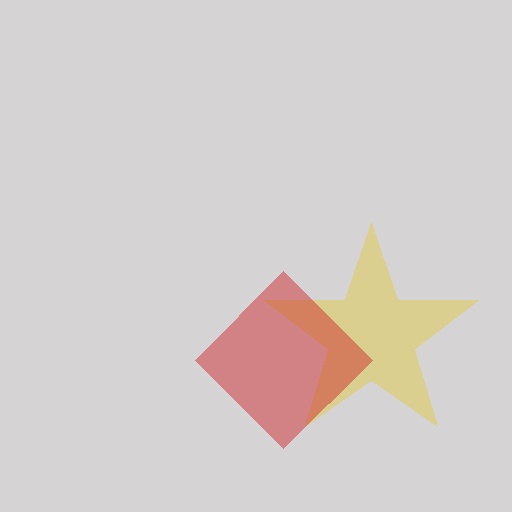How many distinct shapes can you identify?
There are 2 distinct shapes: a yellow star, a red diamond.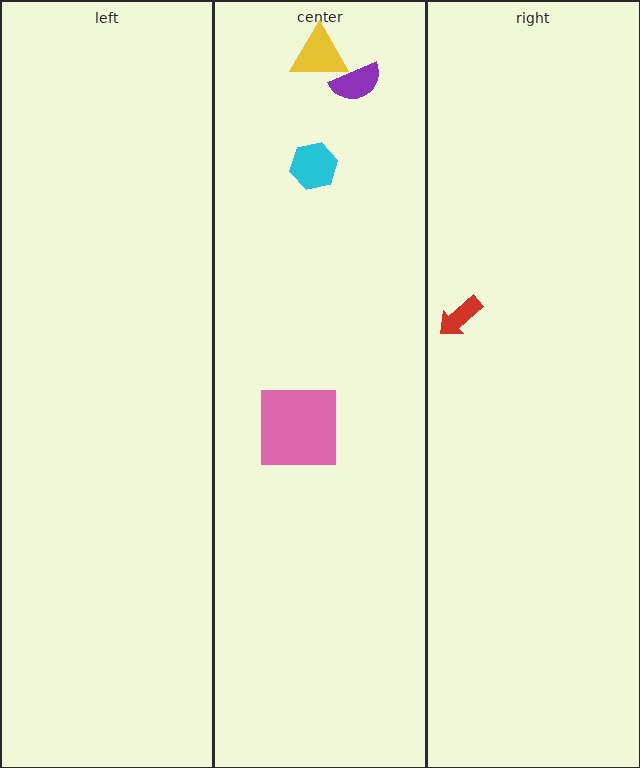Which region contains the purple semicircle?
The center region.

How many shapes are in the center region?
4.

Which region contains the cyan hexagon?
The center region.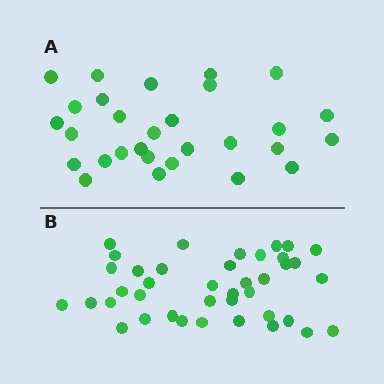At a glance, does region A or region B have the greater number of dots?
Region B (the bottom region) has more dots.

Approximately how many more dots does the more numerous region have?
Region B has roughly 12 or so more dots than region A.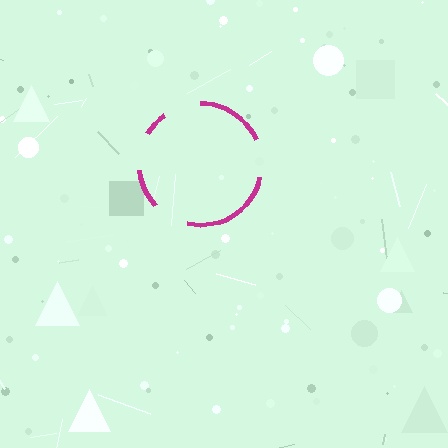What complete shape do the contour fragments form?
The contour fragments form a circle.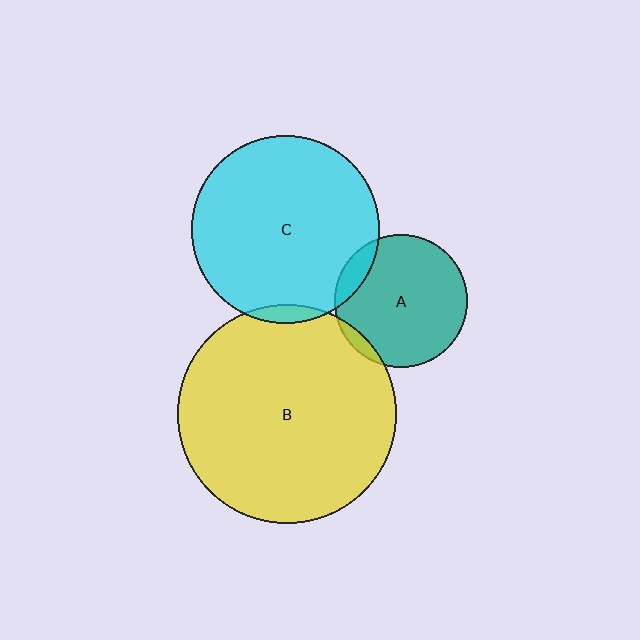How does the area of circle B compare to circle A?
Approximately 2.7 times.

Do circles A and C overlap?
Yes.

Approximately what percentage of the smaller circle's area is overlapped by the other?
Approximately 10%.